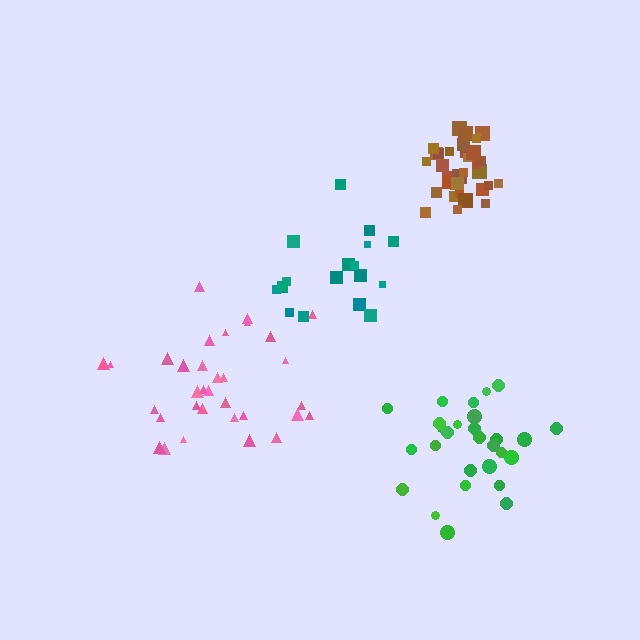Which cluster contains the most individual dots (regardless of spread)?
Brown (35).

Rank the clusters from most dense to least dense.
brown, green, pink, teal.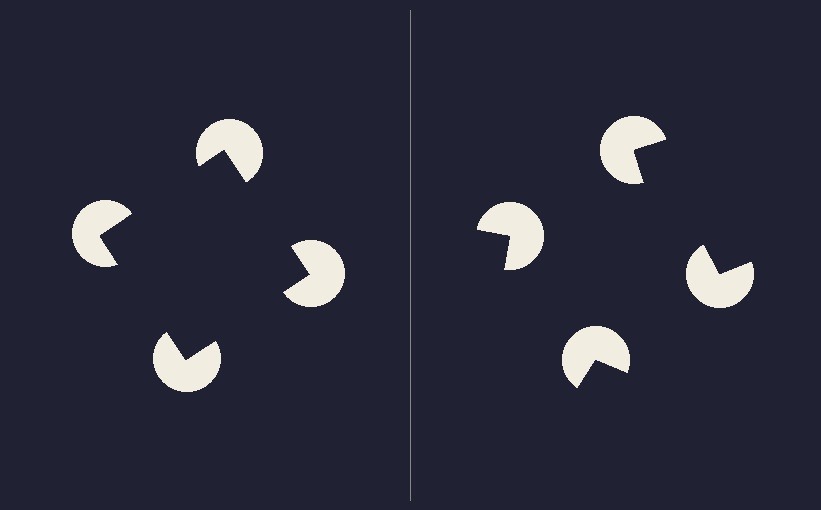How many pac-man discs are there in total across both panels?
8 — 4 on each side.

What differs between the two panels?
The pac-man discs are positioned identically on both sides; only the wedge orientations differ. On the left they align to a square; on the right they are misaligned.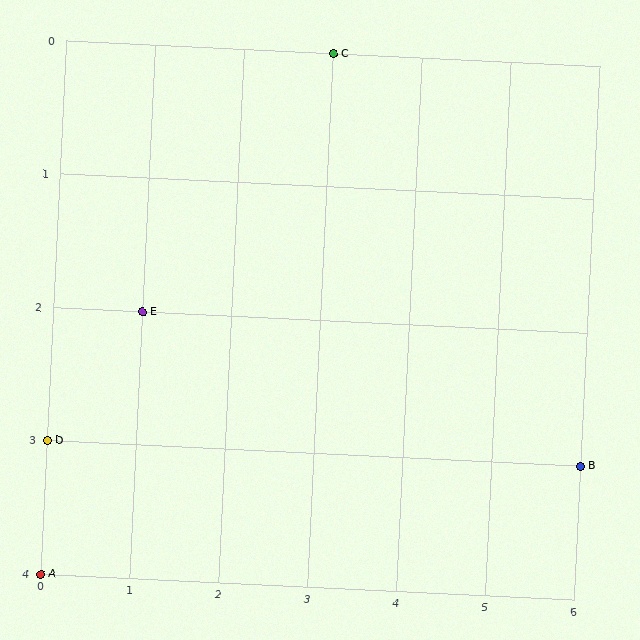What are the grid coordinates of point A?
Point A is at grid coordinates (0, 4).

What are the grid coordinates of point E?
Point E is at grid coordinates (1, 2).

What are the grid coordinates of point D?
Point D is at grid coordinates (0, 3).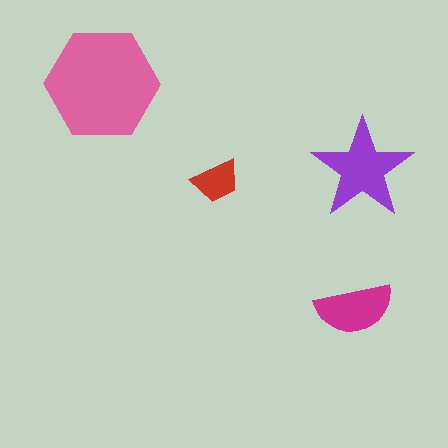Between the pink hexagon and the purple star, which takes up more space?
The pink hexagon.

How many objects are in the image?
There are 4 objects in the image.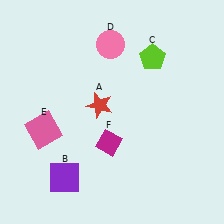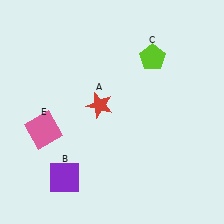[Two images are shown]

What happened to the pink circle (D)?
The pink circle (D) was removed in Image 2. It was in the top-left area of Image 1.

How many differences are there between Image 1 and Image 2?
There are 2 differences between the two images.